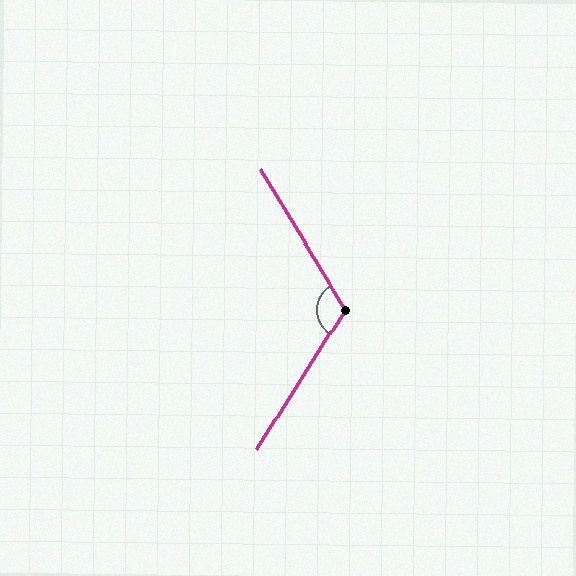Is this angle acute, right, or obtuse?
It is obtuse.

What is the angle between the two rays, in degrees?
Approximately 117 degrees.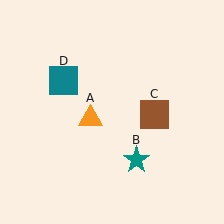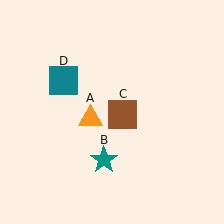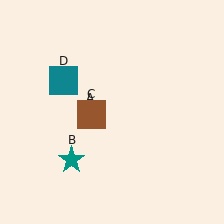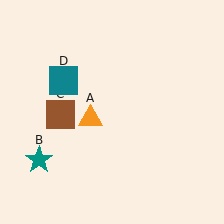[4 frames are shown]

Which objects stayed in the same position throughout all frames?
Orange triangle (object A) and teal square (object D) remained stationary.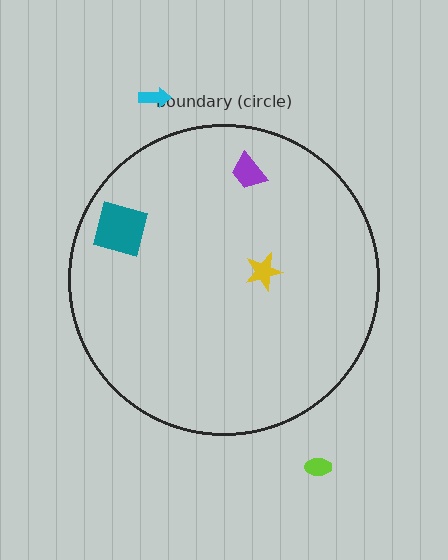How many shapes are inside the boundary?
3 inside, 2 outside.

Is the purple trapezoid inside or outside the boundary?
Inside.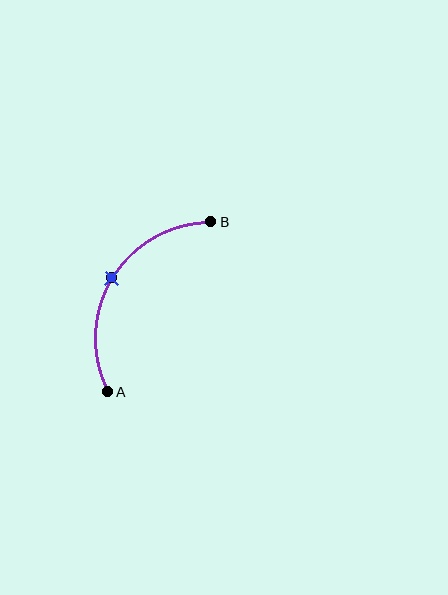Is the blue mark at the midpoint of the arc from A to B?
Yes. The blue mark lies on the arc at equal arc-length from both A and B — it is the arc midpoint.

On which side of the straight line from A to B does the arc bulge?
The arc bulges to the left of the straight line connecting A and B.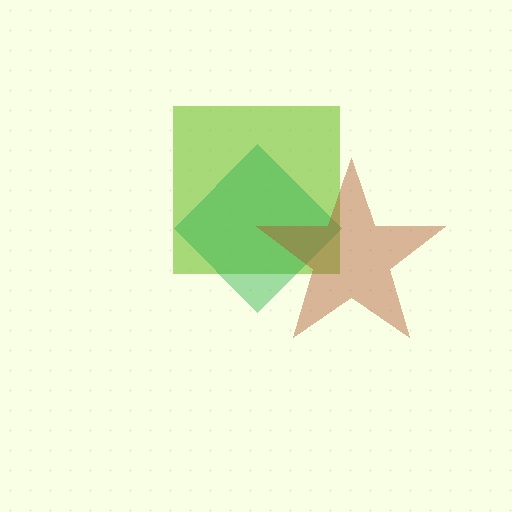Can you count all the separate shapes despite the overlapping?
Yes, there are 3 separate shapes.